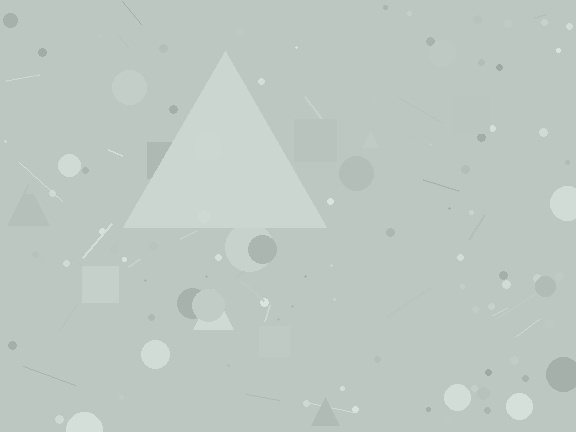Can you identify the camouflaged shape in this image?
The camouflaged shape is a triangle.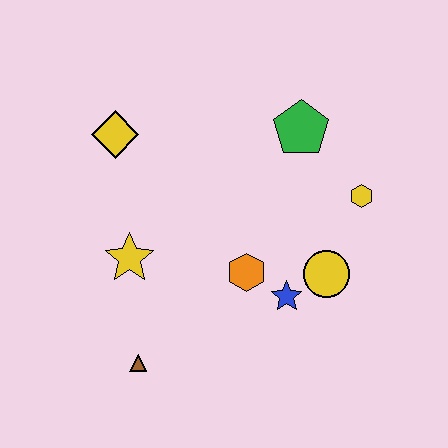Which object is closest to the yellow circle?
The blue star is closest to the yellow circle.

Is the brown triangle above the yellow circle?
No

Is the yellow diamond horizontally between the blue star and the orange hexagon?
No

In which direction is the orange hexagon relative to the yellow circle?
The orange hexagon is to the left of the yellow circle.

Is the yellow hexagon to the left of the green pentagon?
No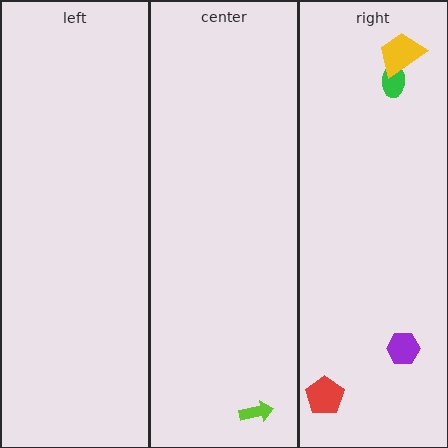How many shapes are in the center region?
1.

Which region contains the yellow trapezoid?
The right region.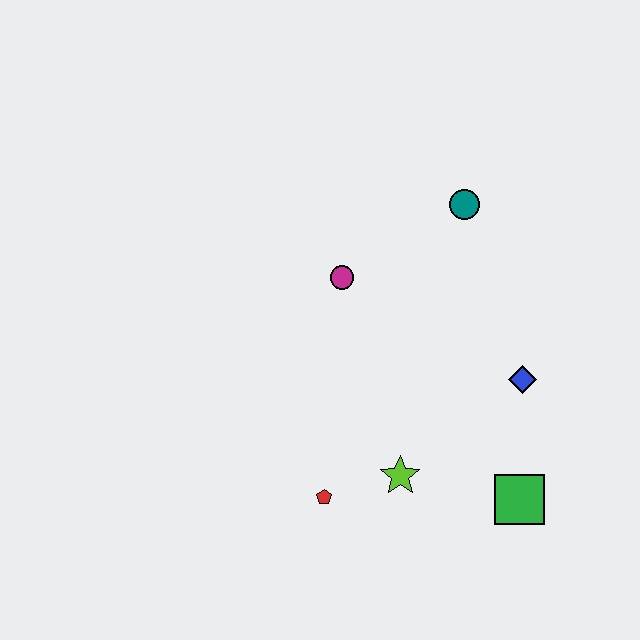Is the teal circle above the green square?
Yes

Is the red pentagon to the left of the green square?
Yes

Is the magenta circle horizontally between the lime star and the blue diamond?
No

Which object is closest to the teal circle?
The magenta circle is closest to the teal circle.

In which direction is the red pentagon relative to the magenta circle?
The red pentagon is below the magenta circle.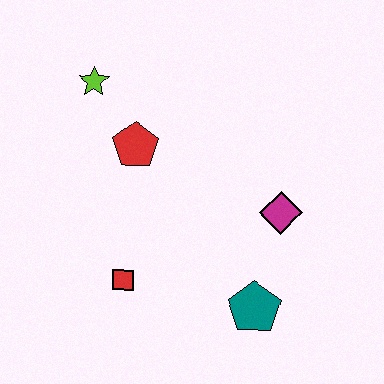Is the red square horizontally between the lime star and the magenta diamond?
Yes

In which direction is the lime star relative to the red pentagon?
The lime star is above the red pentagon.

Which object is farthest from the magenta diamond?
The lime star is farthest from the magenta diamond.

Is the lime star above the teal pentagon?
Yes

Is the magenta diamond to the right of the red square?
Yes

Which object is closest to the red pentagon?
The lime star is closest to the red pentagon.